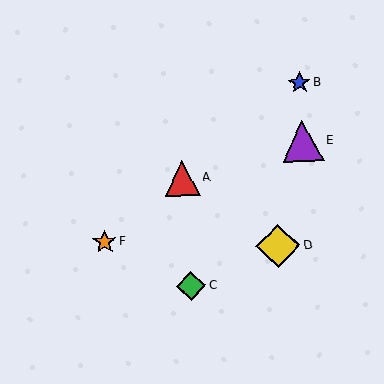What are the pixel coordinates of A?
Object A is at (182, 179).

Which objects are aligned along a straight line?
Objects A, B, F are aligned along a straight line.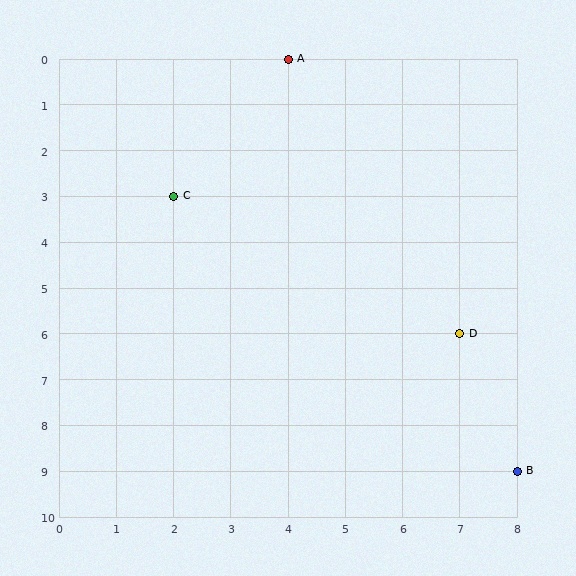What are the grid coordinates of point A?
Point A is at grid coordinates (4, 0).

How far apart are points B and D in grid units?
Points B and D are 1 column and 3 rows apart (about 3.2 grid units diagonally).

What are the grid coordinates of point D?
Point D is at grid coordinates (7, 6).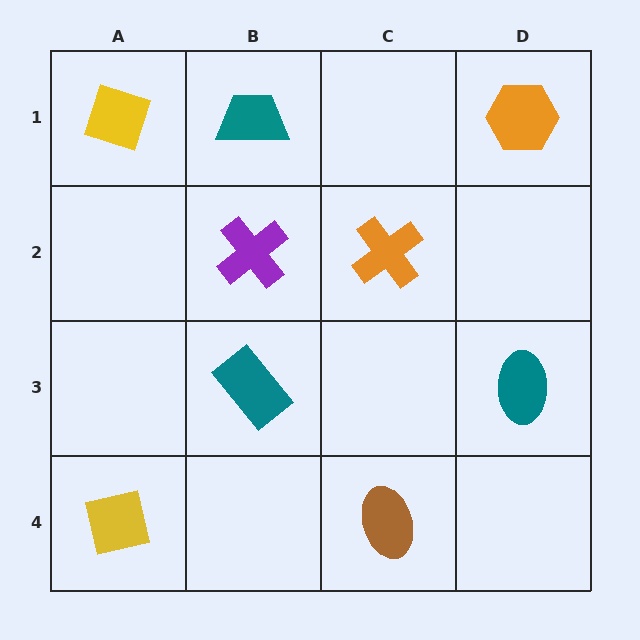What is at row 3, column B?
A teal rectangle.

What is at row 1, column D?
An orange hexagon.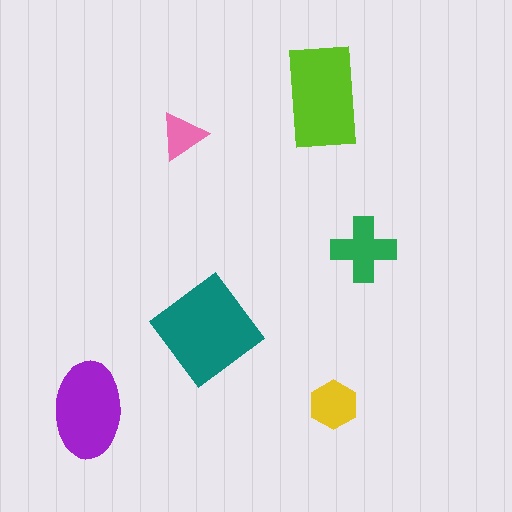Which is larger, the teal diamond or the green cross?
The teal diamond.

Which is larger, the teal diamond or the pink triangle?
The teal diamond.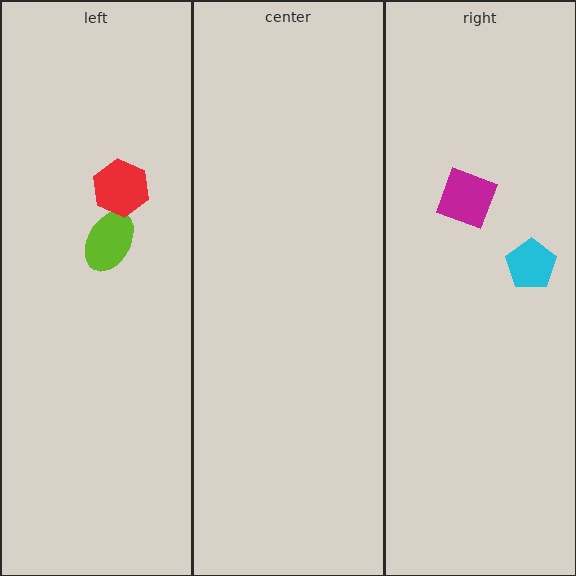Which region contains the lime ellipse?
The left region.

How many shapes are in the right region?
2.